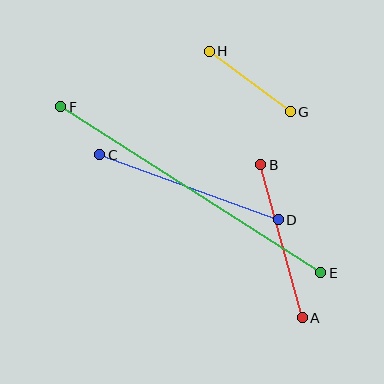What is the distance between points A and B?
The distance is approximately 159 pixels.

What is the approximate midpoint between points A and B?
The midpoint is at approximately (281, 241) pixels.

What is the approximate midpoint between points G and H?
The midpoint is at approximately (250, 82) pixels.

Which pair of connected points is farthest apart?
Points E and F are farthest apart.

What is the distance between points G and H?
The distance is approximately 101 pixels.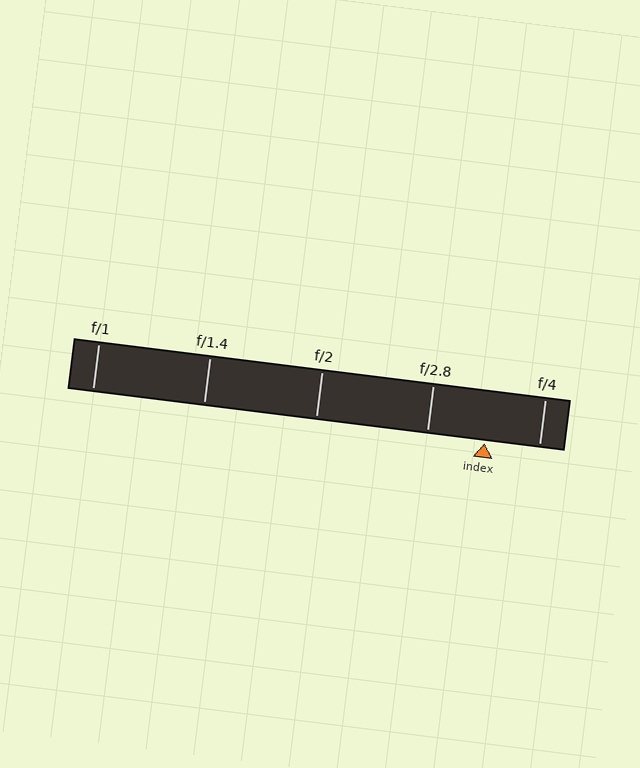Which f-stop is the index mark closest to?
The index mark is closest to f/4.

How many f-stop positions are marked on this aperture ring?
There are 5 f-stop positions marked.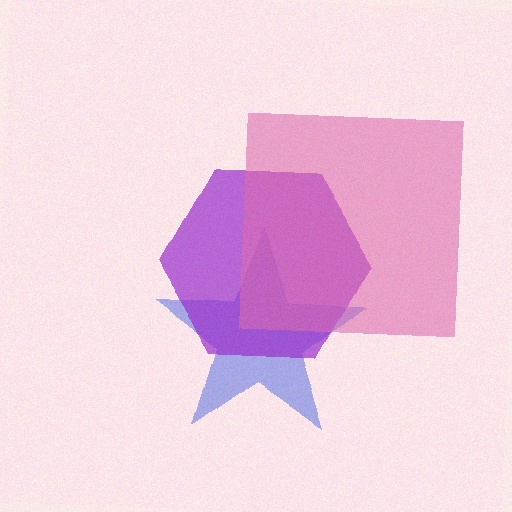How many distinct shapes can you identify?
There are 3 distinct shapes: a blue star, a purple hexagon, a pink square.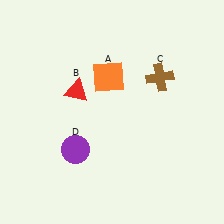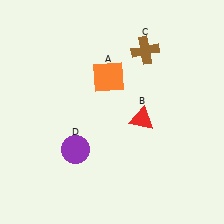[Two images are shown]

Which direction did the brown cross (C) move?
The brown cross (C) moved up.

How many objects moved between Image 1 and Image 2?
2 objects moved between the two images.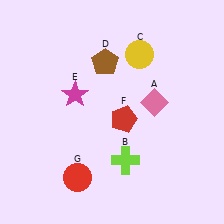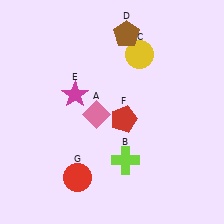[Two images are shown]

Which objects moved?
The objects that moved are: the pink diamond (A), the brown pentagon (D).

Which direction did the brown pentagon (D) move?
The brown pentagon (D) moved up.